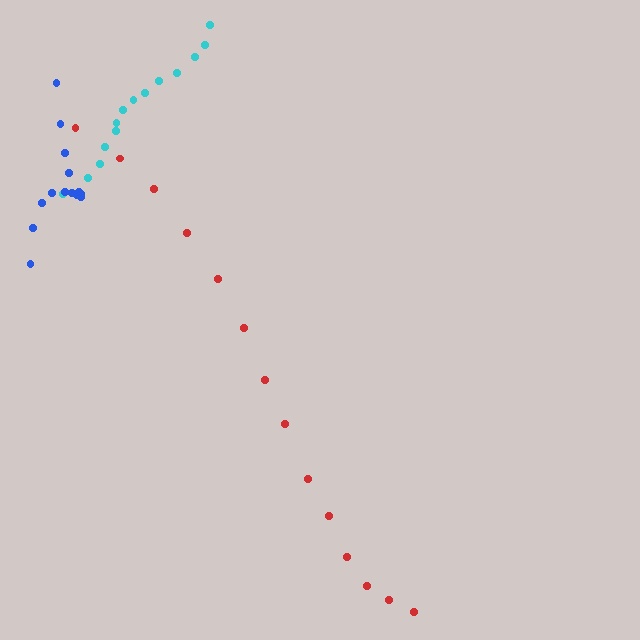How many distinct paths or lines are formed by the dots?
There are 3 distinct paths.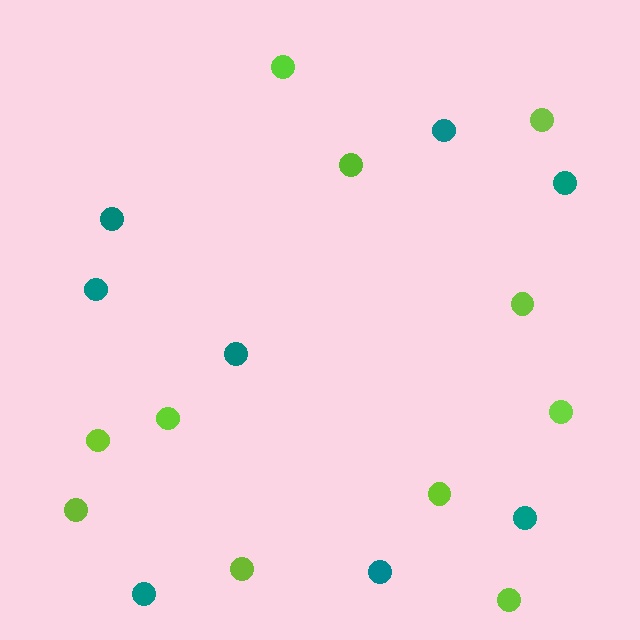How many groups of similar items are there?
There are 2 groups: one group of teal circles (8) and one group of lime circles (11).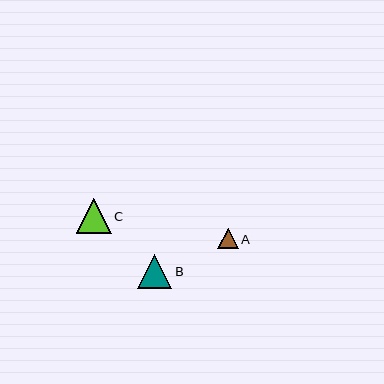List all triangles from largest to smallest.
From largest to smallest: C, B, A.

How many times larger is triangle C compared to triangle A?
Triangle C is approximately 1.7 times the size of triangle A.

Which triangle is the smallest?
Triangle A is the smallest with a size of approximately 20 pixels.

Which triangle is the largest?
Triangle C is the largest with a size of approximately 35 pixels.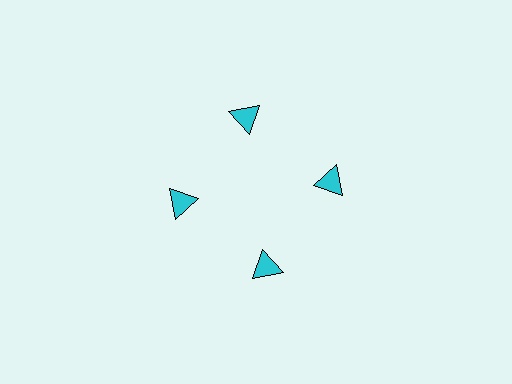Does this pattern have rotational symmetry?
Yes, this pattern has 4-fold rotational symmetry. It looks the same after rotating 90 degrees around the center.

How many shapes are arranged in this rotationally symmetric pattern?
There are 4 shapes, arranged in 4 groups of 1.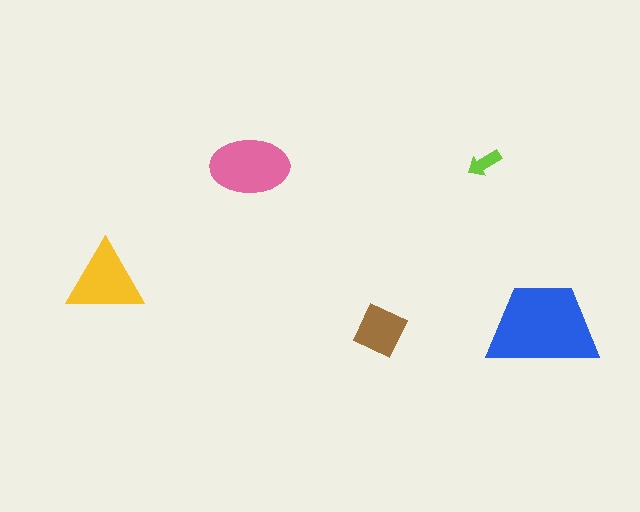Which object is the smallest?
The lime arrow.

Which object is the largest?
The blue trapezoid.